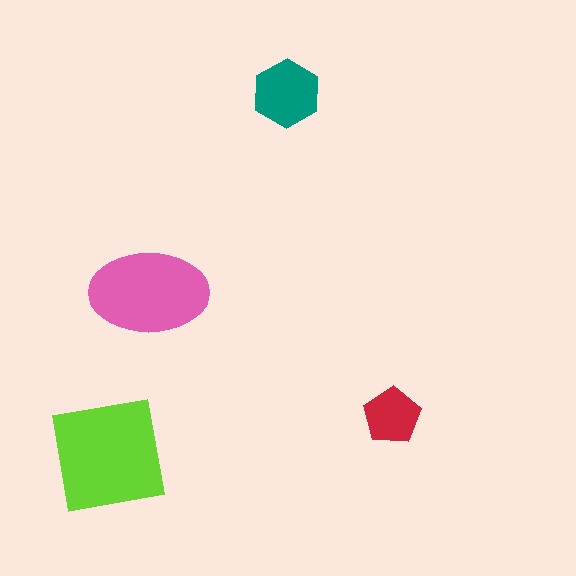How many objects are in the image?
There are 4 objects in the image.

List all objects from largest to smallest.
The lime square, the pink ellipse, the teal hexagon, the red pentagon.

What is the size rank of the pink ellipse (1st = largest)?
2nd.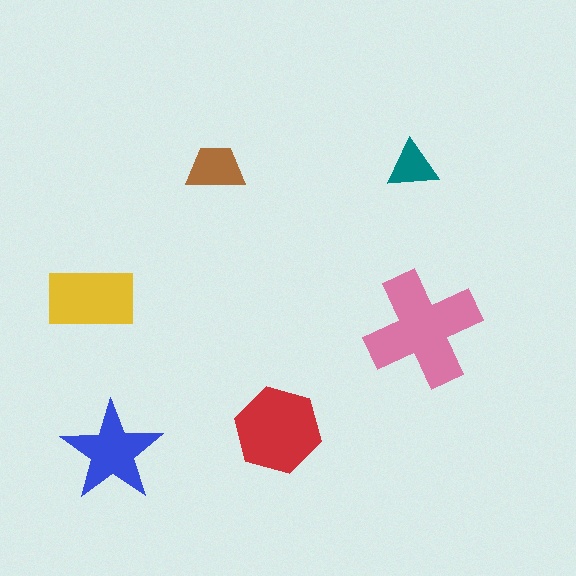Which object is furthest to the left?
The yellow rectangle is leftmost.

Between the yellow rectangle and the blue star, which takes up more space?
The yellow rectangle.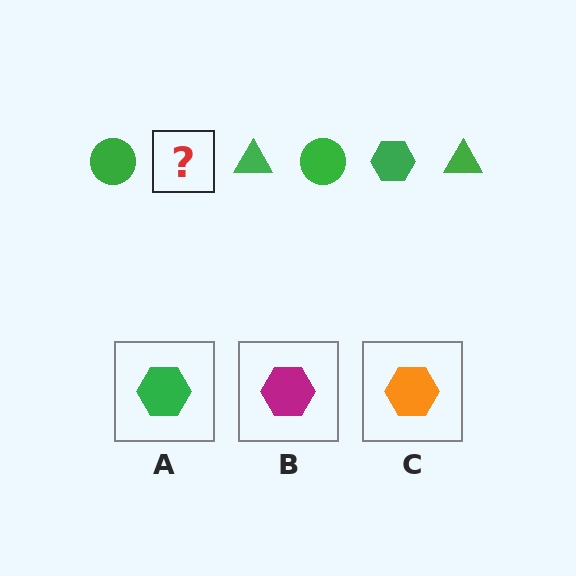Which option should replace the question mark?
Option A.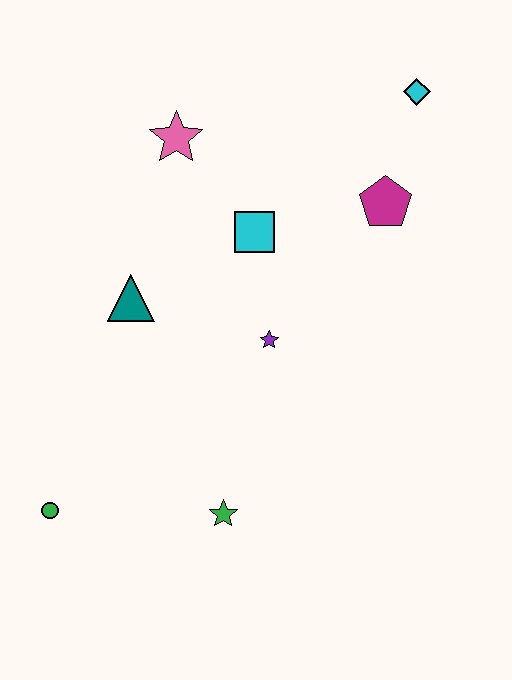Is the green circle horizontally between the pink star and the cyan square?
No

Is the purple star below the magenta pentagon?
Yes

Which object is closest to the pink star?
The cyan square is closest to the pink star.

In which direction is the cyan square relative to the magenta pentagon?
The cyan square is to the left of the magenta pentagon.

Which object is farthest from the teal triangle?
The cyan diamond is farthest from the teal triangle.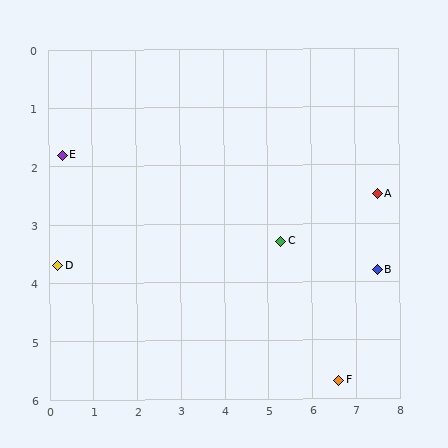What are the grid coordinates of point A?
Point A is at approximately (7.5, 2.5).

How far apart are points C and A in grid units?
Points C and A are about 2.3 grid units apart.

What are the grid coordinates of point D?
Point D is at approximately (0.2, 3.7).